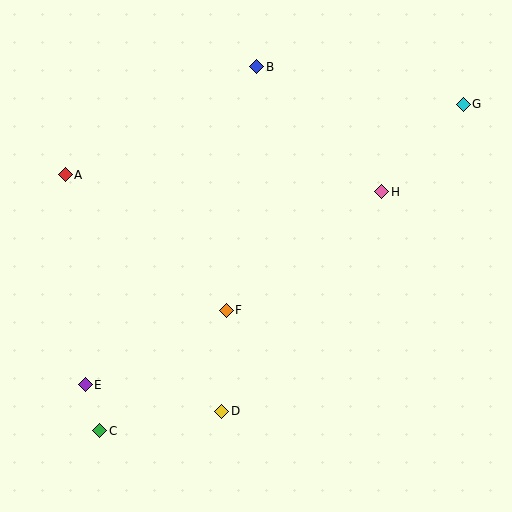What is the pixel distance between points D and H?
The distance between D and H is 272 pixels.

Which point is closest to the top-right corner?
Point G is closest to the top-right corner.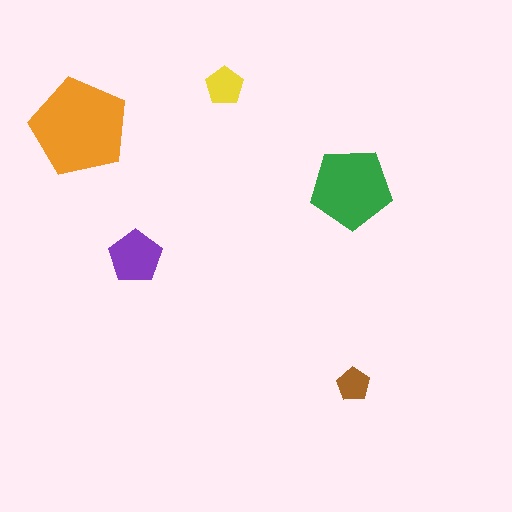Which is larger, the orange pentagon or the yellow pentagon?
The orange one.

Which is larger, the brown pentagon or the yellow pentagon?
The yellow one.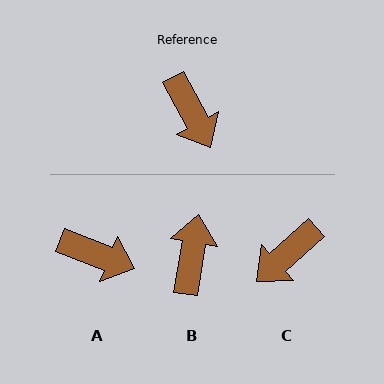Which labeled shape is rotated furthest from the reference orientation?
B, about 143 degrees away.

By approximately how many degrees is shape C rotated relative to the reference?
Approximately 76 degrees clockwise.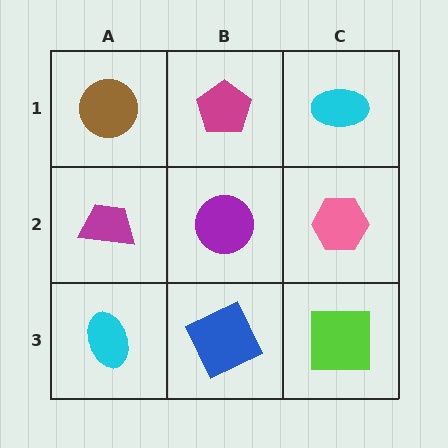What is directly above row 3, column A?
A magenta trapezoid.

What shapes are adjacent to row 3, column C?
A pink hexagon (row 2, column C), a blue square (row 3, column B).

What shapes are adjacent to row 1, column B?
A purple circle (row 2, column B), a brown circle (row 1, column A), a cyan ellipse (row 1, column C).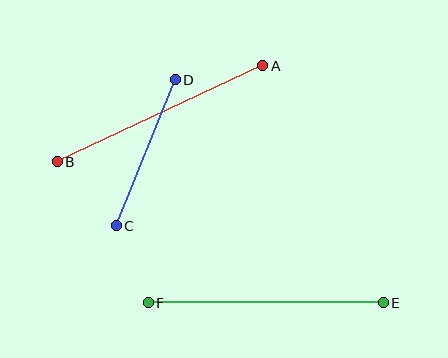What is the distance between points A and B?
The distance is approximately 227 pixels.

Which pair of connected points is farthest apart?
Points E and F are farthest apart.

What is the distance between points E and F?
The distance is approximately 235 pixels.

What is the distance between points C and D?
The distance is approximately 158 pixels.